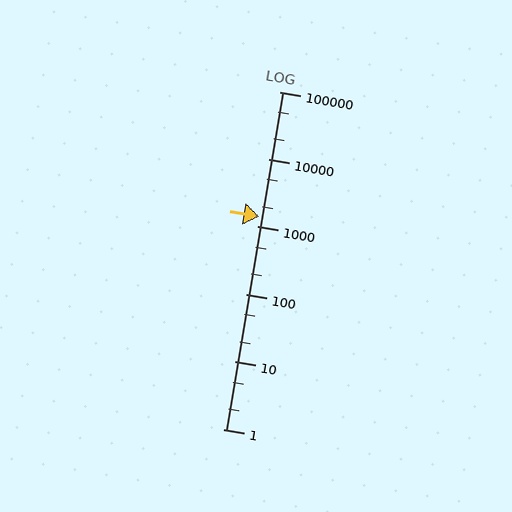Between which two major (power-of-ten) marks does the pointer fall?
The pointer is between 1000 and 10000.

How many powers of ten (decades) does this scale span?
The scale spans 5 decades, from 1 to 100000.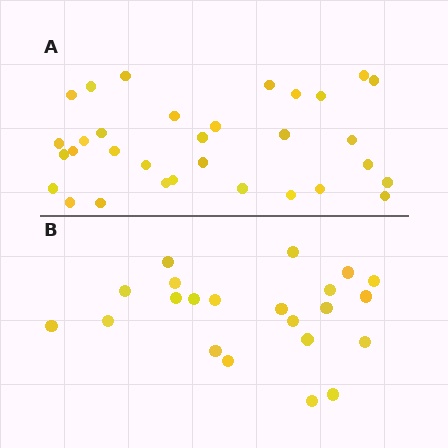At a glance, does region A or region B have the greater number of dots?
Region A (the top region) has more dots.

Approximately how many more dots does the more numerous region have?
Region A has roughly 10 or so more dots than region B.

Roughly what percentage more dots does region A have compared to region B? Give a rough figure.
About 45% more.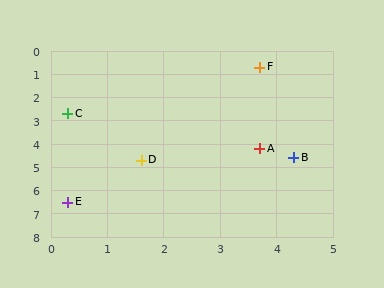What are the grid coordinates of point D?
Point D is at approximately (1.6, 4.7).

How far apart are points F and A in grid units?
Points F and A are about 3.5 grid units apart.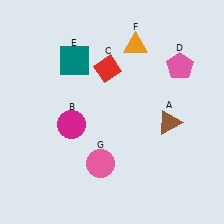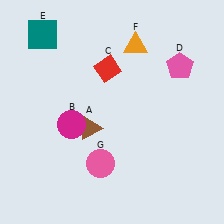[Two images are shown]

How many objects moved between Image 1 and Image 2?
2 objects moved between the two images.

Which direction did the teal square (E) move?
The teal square (E) moved left.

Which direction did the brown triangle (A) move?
The brown triangle (A) moved left.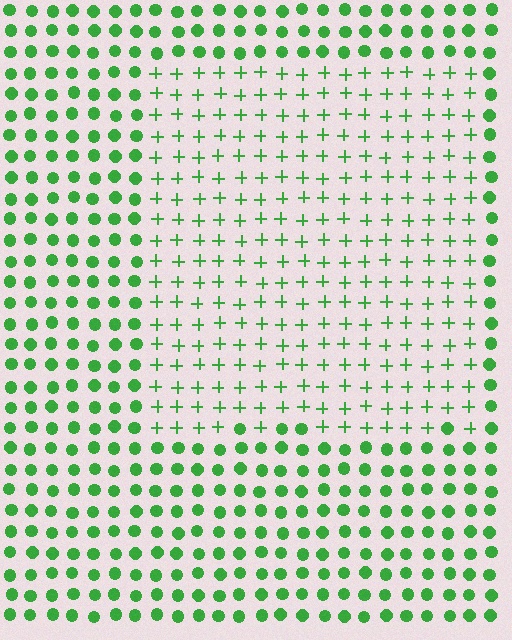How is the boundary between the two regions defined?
The boundary is defined by a change in element shape: plus signs inside vs. circles outside. All elements share the same color and spacing.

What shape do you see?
I see a rectangle.